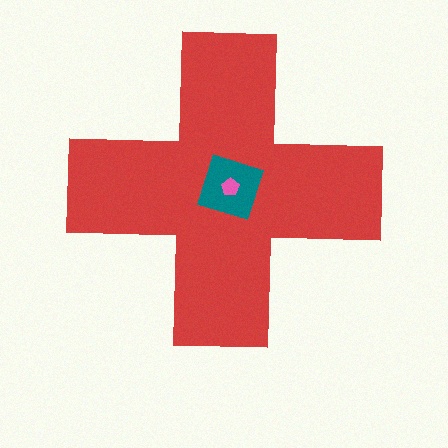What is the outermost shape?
The red cross.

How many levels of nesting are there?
3.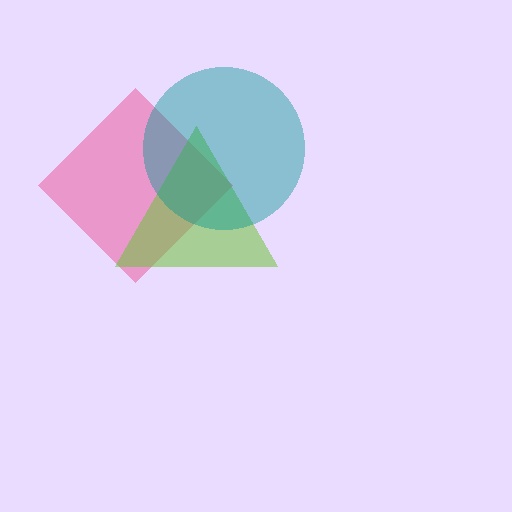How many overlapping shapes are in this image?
There are 3 overlapping shapes in the image.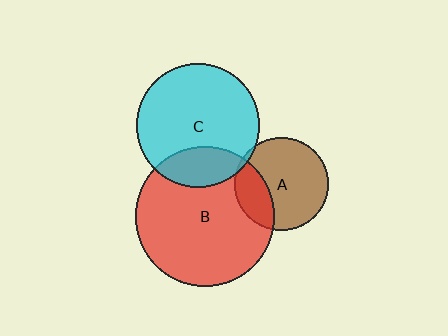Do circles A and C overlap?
Yes.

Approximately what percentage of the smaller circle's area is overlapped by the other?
Approximately 5%.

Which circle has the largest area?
Circle B (red).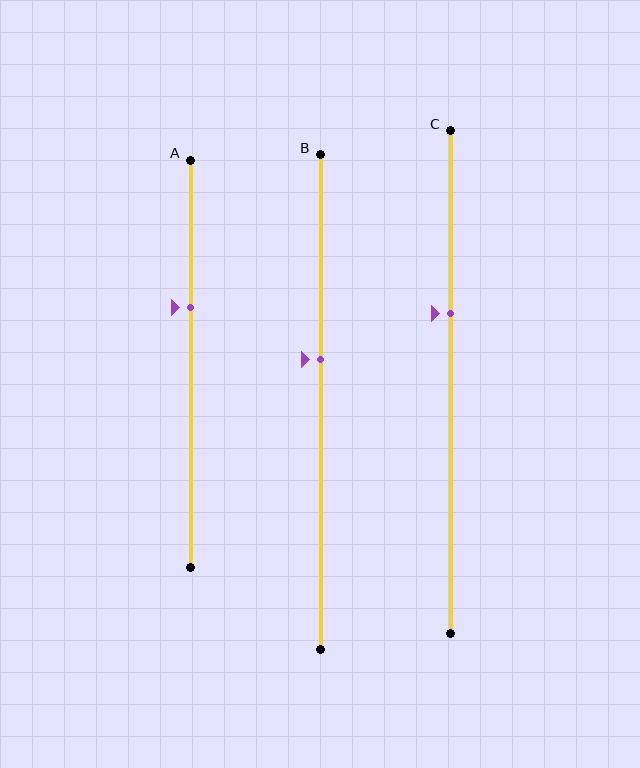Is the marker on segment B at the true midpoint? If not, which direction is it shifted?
No, the marker on segment B is shifted upward by about 9% of the segment length.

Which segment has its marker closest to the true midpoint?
Segment B has its marker closest to the true midpoint.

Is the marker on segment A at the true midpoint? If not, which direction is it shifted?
No, the marker on segment A is shifted upward by about 14% of the segment length.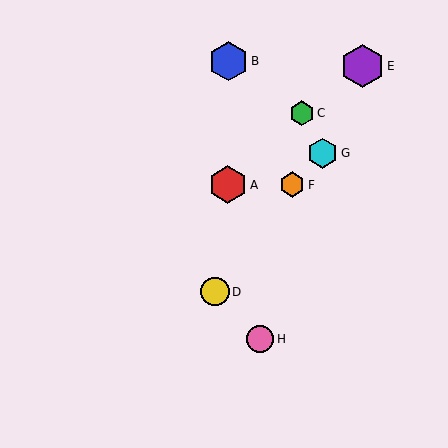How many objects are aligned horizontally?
2 objects (A, F) are aligned horizontally.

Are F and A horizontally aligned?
Yes, both are at y≈185.